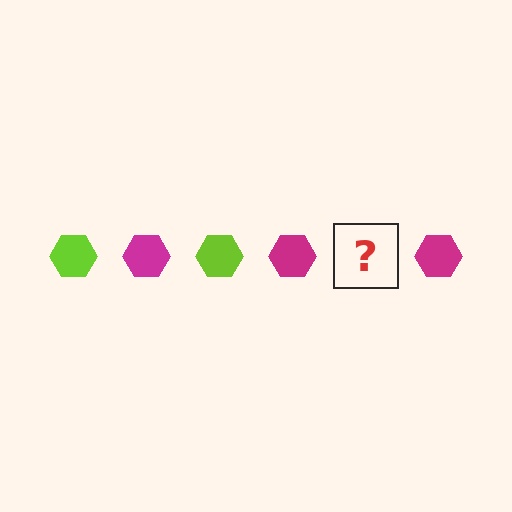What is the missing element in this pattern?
The missing element is a lime hexagon.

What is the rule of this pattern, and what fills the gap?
The rule is that the pattern cycles through lime, magenta hexagons. The gap should be filled with a lime hexagon.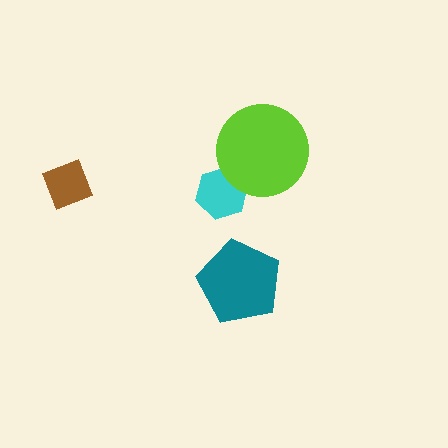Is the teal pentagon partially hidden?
No, no other shape covers it.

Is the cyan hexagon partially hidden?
Yes, it is partially covered by another shape.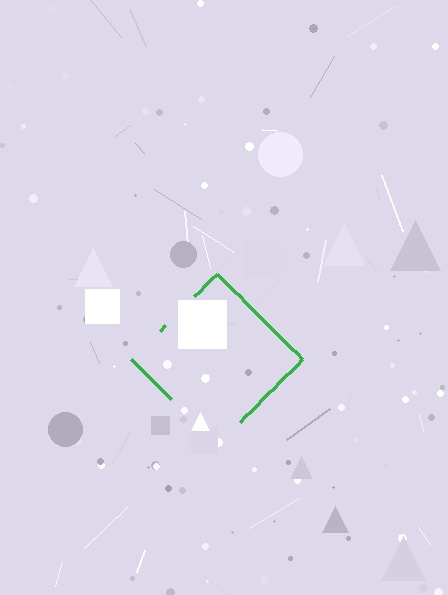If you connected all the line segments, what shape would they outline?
They would outline a diamond.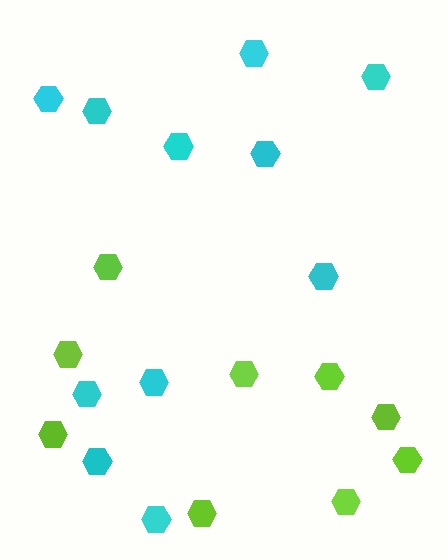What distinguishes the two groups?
There are 2 groups: one group of cyan hexagons (11) and one group of lime hexagons (9).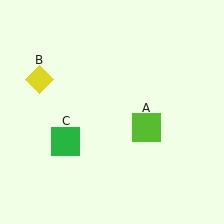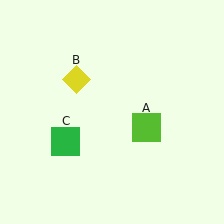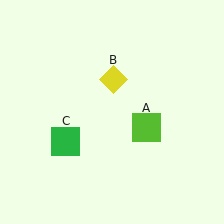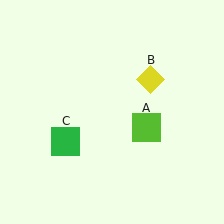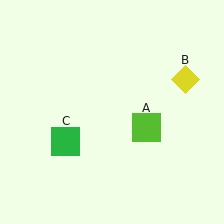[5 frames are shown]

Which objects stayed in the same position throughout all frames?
Lime square (object A) and green square (object C) remained stationary.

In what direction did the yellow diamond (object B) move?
The yellow diamond (object B) moved right.